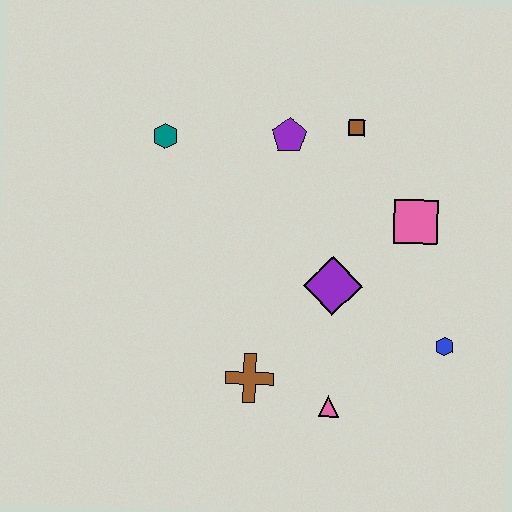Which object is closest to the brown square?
The purple pentagon is closest to the brown square.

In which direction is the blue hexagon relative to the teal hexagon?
The blue hexagon is to the right of the teal hexagon.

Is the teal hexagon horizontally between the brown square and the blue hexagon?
No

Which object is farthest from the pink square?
The teal hexagon is farthest from the pink square.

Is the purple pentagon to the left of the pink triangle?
Yes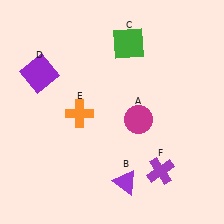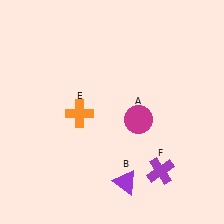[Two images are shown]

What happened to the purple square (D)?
The purple square (D) was removed in Image 2. It was in the top-left area of Image 1.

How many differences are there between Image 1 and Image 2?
There are 2 differences between the two images.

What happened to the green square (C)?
The green square (C) was removed in Image 2. It was in the top-right area of Image 1.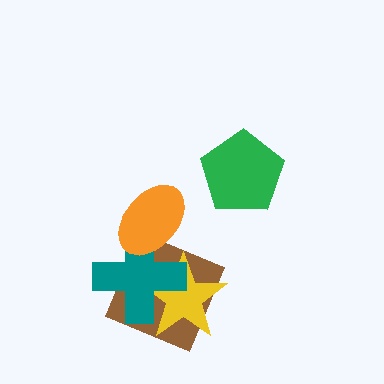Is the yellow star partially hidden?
Yes, it is partially covered by another shape.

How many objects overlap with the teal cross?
3 objects overlap with the teal cross.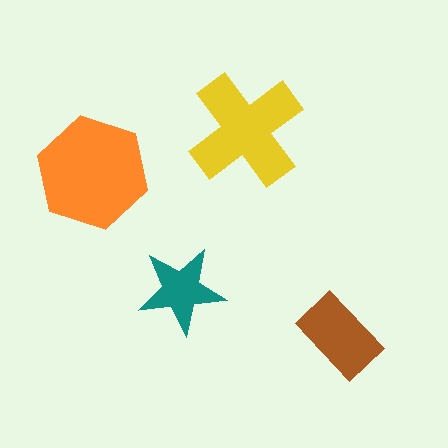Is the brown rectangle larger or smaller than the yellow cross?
Smaller.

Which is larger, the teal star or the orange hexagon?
The orange hexagon.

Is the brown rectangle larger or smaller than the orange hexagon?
Smaller.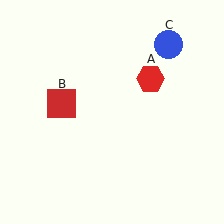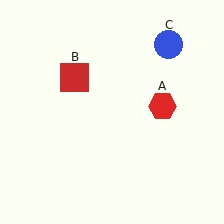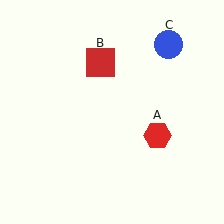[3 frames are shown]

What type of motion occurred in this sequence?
The red hexagon (object A), red square (object B) rotated clockwise around the center of the scene.